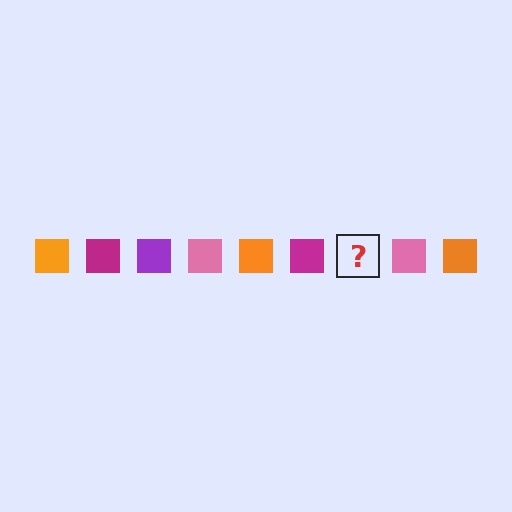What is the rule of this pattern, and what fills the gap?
The rule is that the pattern cycles through orange, magenta, purple, pink squares. The gap should be filled with a purple square.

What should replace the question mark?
The question mark should be replaced with a purple square.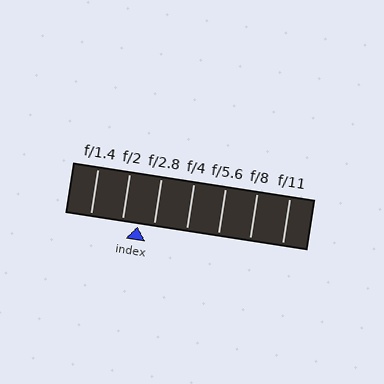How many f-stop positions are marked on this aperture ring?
There are 7 f-stop positions marked.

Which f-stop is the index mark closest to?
The index mark is closest to f/2.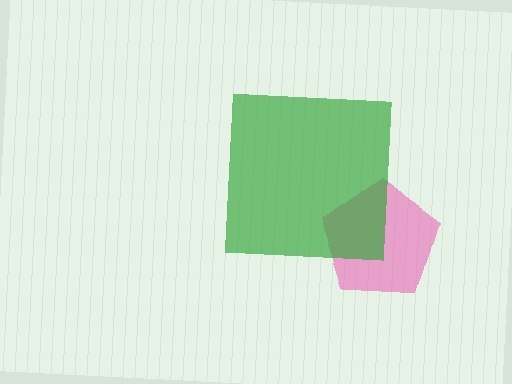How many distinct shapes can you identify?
There are 2 distinct shapes: a pink pentagon, a green square.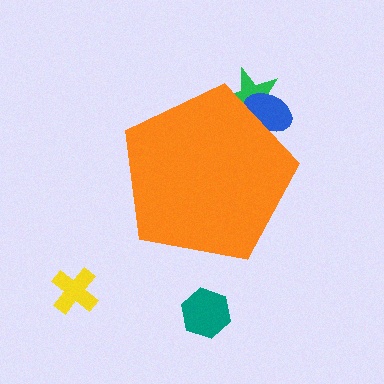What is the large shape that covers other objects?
An orange pentagon.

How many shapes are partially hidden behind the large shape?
2 shapes are partially hidden.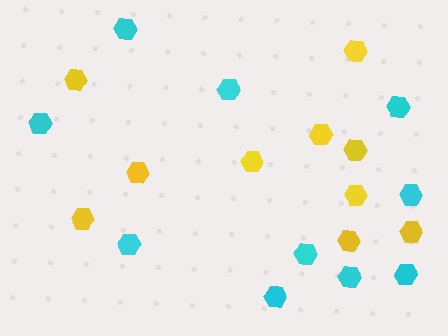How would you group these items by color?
There are 2 groups: one group of yellow hexagons (10) and one group of cyan hexagons (10).